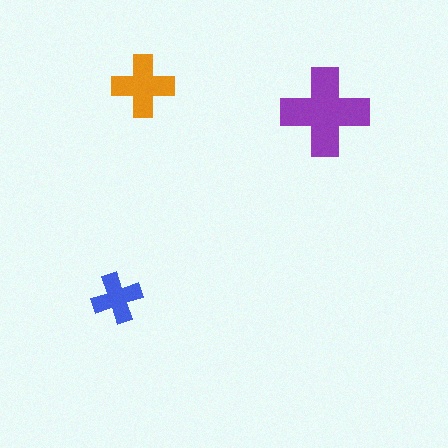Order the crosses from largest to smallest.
the purple one, the orange one, the blue one.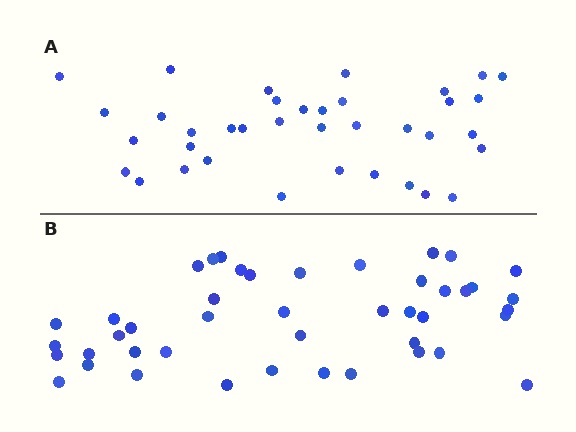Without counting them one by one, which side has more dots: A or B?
Region B (the bottom region) has more dots.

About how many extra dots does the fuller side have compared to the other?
Region B has roughly 8 or so more dots than region A.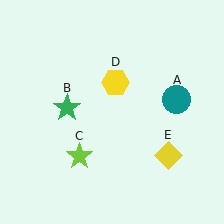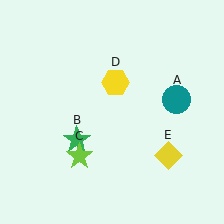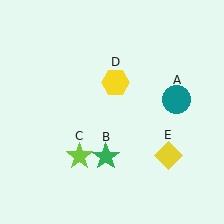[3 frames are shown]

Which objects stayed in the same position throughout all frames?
Teal circle (object A) and lime star (object C) and yellow hexagon (object D) and yellow diamond (object E) remained stationary.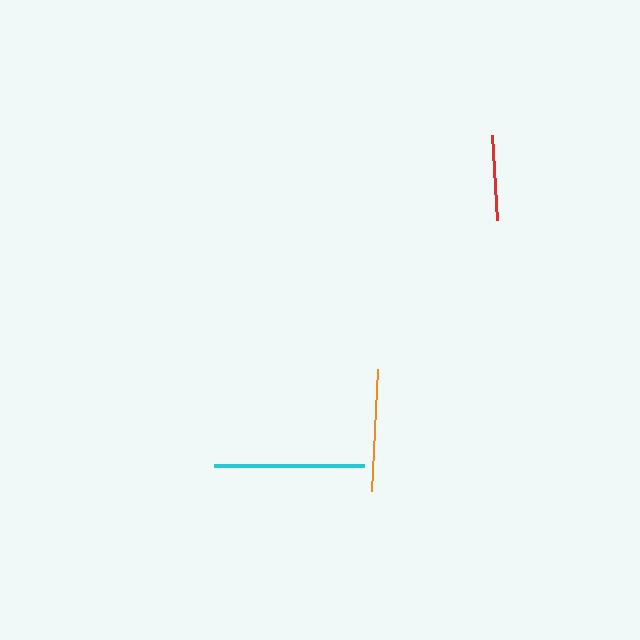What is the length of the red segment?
The red segment is approximately 86 pixels long.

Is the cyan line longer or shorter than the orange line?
The cyan line is longer than the orange line.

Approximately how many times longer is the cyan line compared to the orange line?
The cyan line is approximately 1.2 times the length of the orange line.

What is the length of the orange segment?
The orange segment is approximately 123 pixels long.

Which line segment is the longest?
The cyan line is the longest at approximately 150 pixels.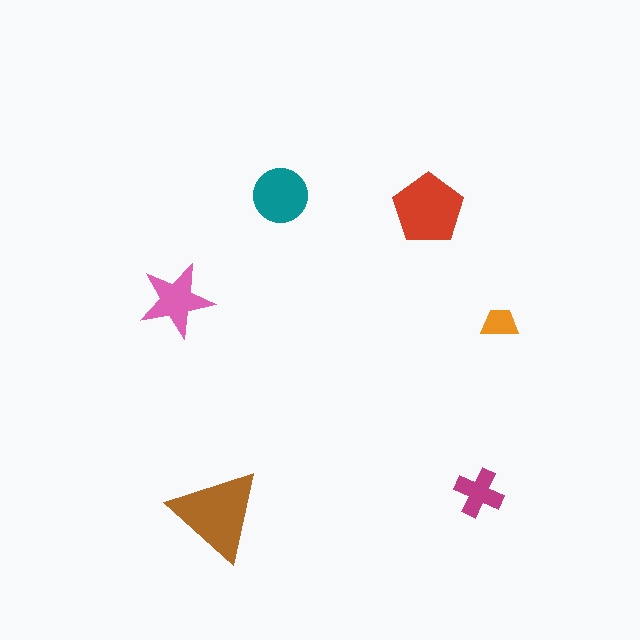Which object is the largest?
The brown triangle.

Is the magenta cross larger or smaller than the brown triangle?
Smaller.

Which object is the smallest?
The orange trapezoid.